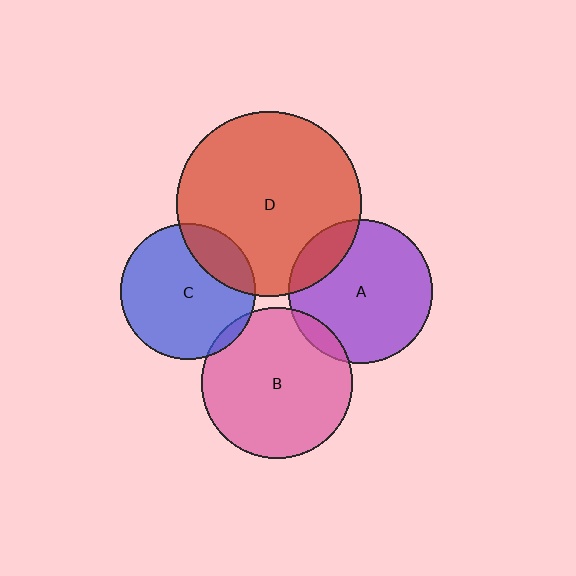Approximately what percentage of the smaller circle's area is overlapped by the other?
Approximately 20%.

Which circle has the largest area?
Circle D (red).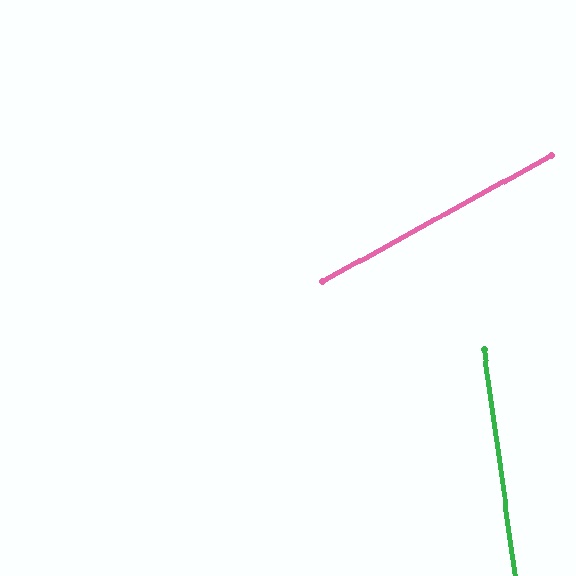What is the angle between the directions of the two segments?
Approximately 69 degrees.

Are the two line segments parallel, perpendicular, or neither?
Neither parallel nor perpendicular — they differ by about 69°.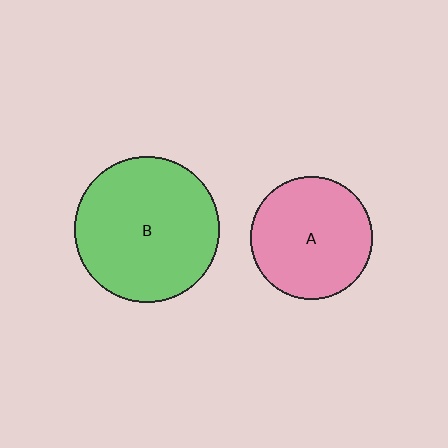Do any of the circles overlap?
No, none of the circles overlap.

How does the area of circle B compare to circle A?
Approximately 1.4 times.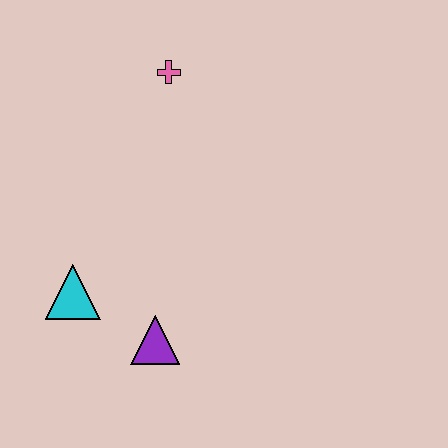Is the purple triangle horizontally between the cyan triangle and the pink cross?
Yes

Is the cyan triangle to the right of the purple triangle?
No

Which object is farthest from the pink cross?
The purple triangle is farthest from the pink cross.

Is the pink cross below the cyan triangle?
No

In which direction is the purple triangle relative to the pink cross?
The purple triangle is below the pink cross.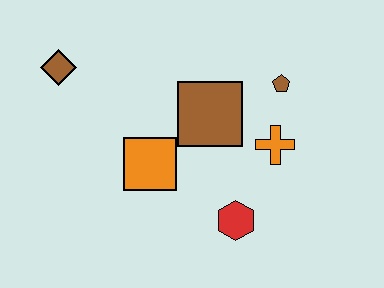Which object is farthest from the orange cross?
The brown diamond is farthest from the orange cross.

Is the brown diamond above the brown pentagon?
Yes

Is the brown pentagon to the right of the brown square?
Yes